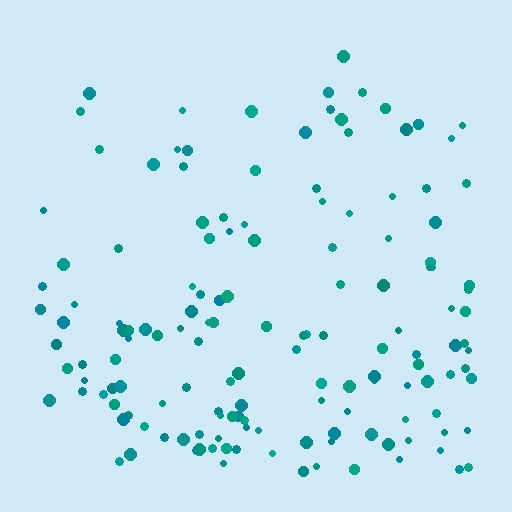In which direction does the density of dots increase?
From top to bottom, with the bottom side densest.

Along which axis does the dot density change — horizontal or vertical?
Vertical.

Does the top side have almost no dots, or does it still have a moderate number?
Still a moderate number, just noticeably fewer than the bottom.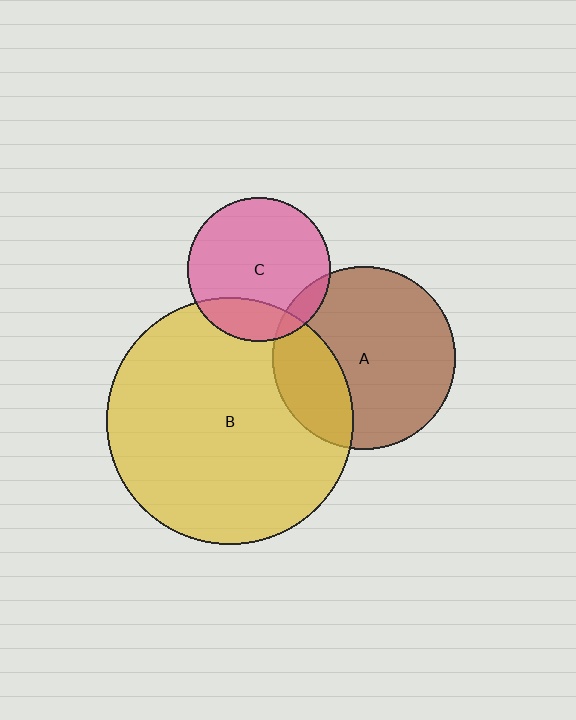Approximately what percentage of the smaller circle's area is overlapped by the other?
Approximately 10%.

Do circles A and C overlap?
Yes.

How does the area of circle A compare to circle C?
Approximately 1.6 times.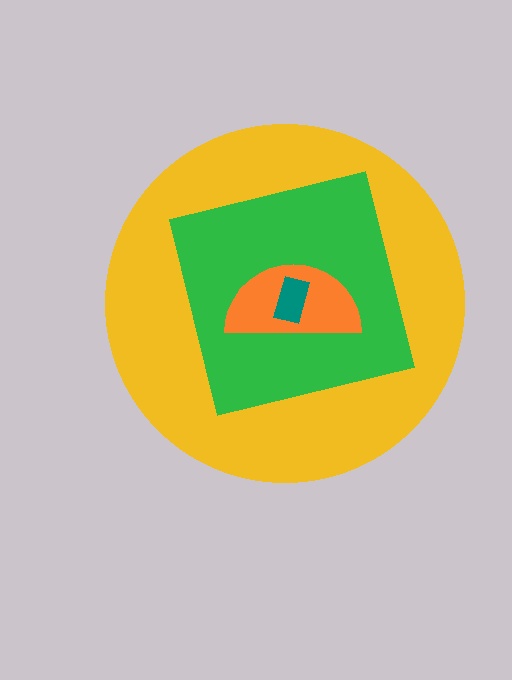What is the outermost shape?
The yellow circle.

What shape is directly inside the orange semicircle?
The teal rectangle.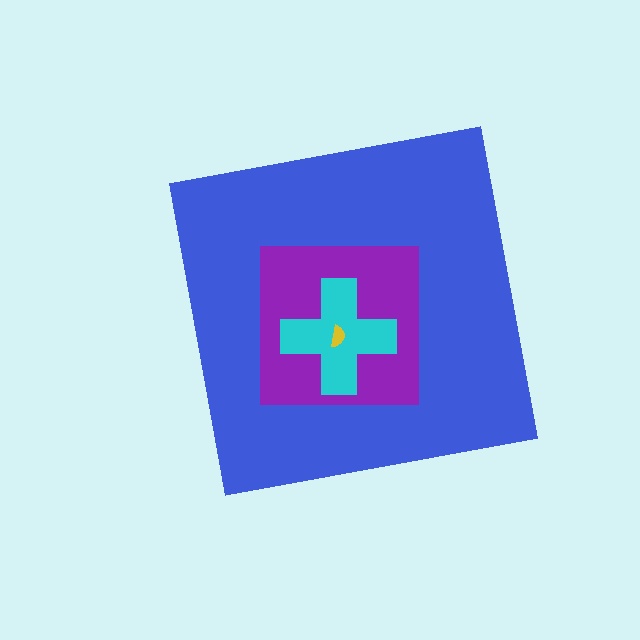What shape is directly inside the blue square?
The purple square.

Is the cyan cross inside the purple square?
Yes.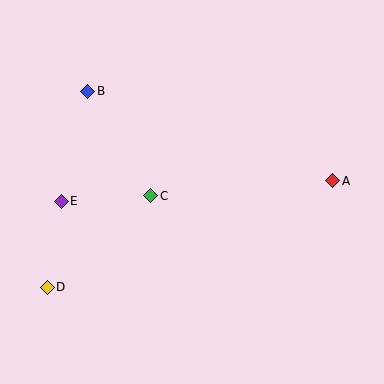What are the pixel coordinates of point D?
Point D is at (47, 287).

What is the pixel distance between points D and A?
The distance between D and A is 305 pixels.